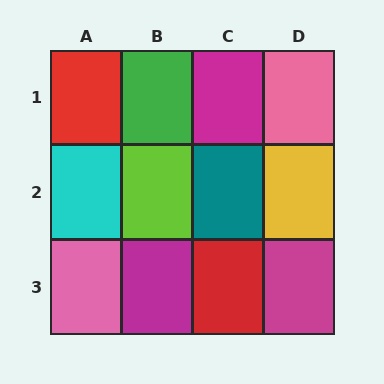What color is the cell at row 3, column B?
Magenta.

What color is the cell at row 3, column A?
Pink.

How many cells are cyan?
1 cell is cyan.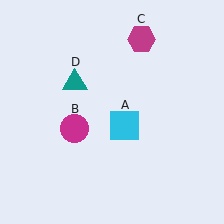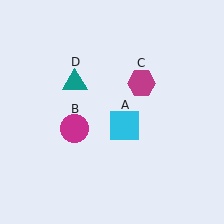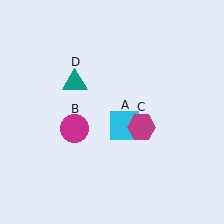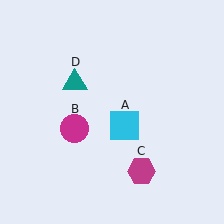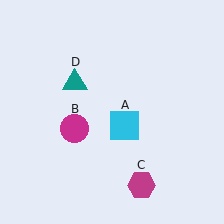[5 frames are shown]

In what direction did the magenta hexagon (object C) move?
The magenta hexagon (object C) moved down.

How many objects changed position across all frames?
1 object changed position: magenta hexagon (object C).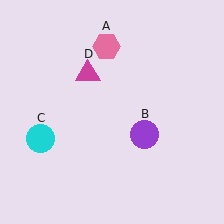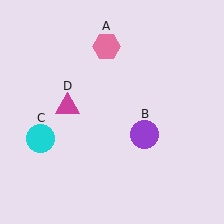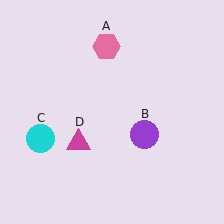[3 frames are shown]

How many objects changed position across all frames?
1 object changed position: magenta triangle (object D).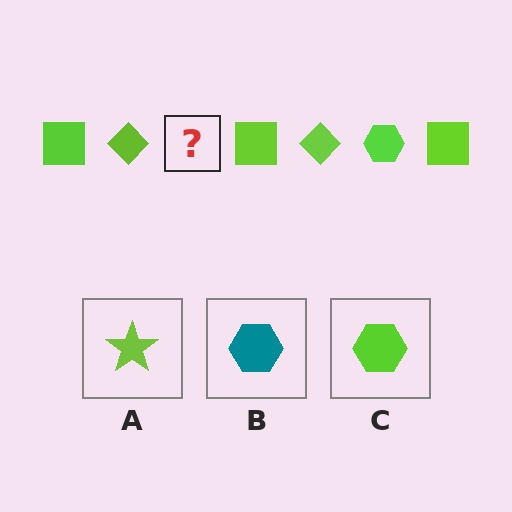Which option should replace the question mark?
Option C.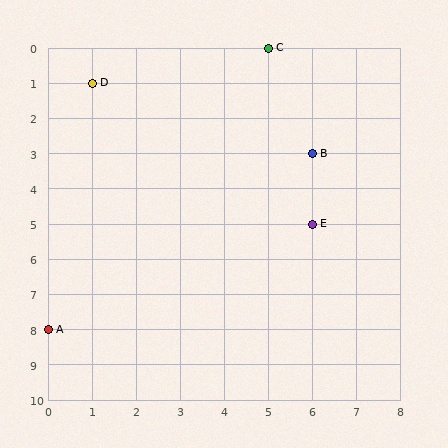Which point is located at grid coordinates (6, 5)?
Point E is at (6, 5).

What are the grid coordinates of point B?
Point B is at grid coordinates (6, 3).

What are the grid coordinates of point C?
Point C is at grid coordinates (5, 0).